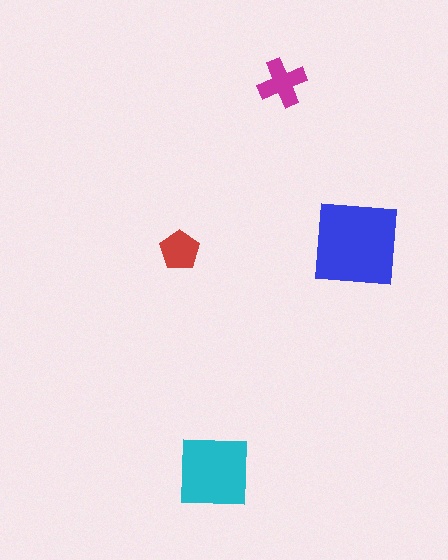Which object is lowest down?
The cyan square is bottommost.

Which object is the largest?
The blue square.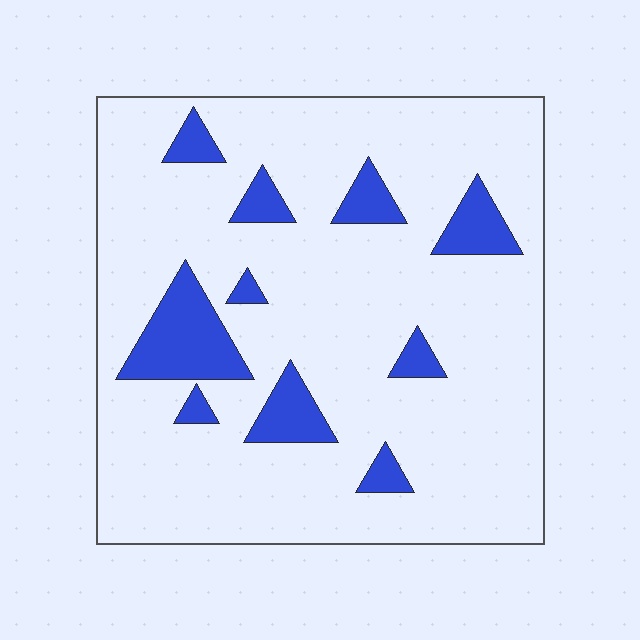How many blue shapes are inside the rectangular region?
10.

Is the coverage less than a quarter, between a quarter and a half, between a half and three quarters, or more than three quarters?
Less than a quarter.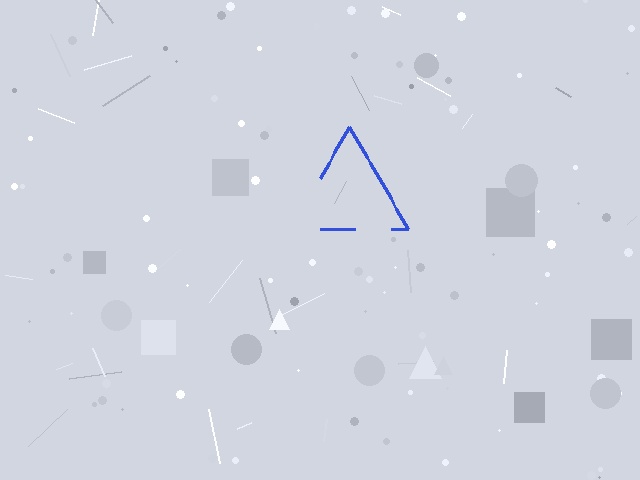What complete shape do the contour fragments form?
The contour fragments form a triangle.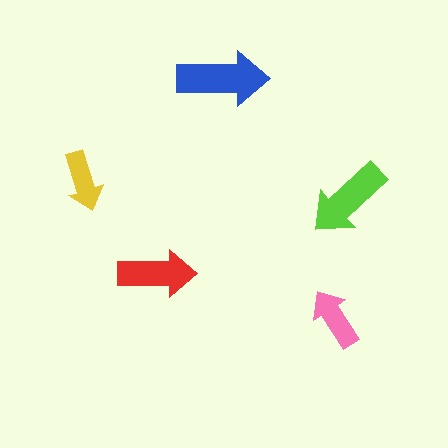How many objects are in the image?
There are 5 objects in the image.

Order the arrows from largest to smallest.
the blue one, the lime one, the red one, the pink one, the yellow one.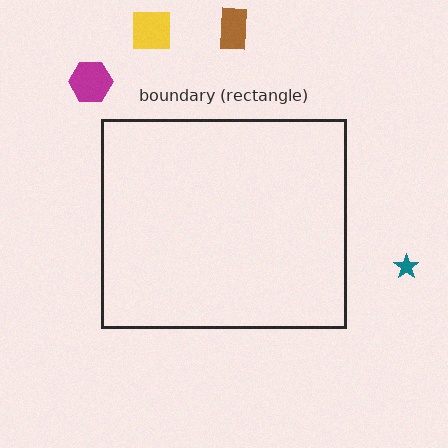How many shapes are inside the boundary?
0 inside, 4 outside.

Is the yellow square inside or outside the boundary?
Outside.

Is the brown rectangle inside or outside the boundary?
Outside.